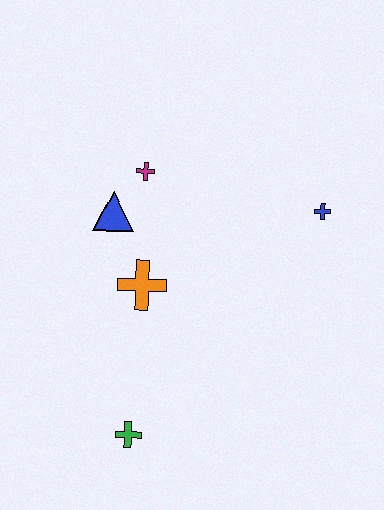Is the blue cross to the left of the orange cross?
No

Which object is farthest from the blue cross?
The green cross is farthest from the blue cross.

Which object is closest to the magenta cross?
The blue triangle is closest to the magenta cross.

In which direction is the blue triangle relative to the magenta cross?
The blue triangle is below the magenta cross.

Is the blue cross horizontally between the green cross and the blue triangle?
No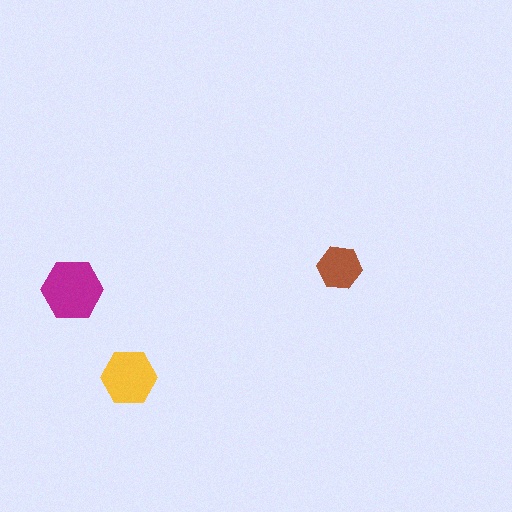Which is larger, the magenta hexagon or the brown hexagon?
The magenta one.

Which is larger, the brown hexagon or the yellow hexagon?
The yellow one.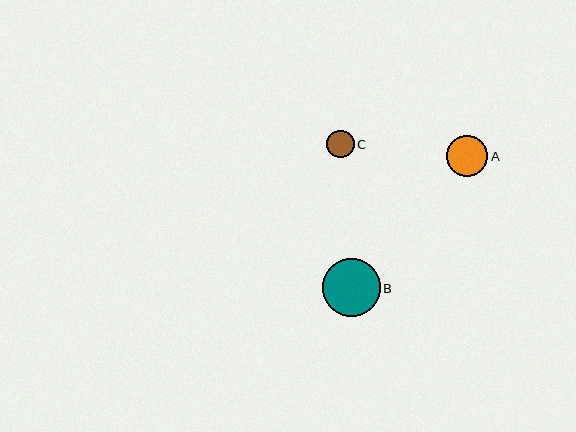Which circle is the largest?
Circle B is the largest with a size of approximately 58 pixels.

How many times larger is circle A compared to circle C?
Circle A is approximately 1.5 times the size of circle C.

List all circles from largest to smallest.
From largest to smallest: B, A, C.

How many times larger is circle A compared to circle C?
Circle A is approximately 1.5 times the size of circle C.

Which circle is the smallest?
Circle C is the smallest with a size of approximately 28 pixels.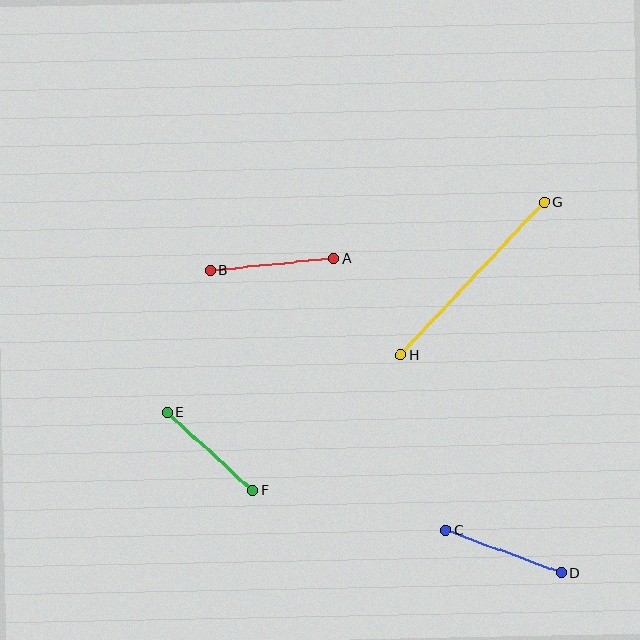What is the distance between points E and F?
The distance is approximately 116 pixels.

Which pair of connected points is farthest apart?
Points G and H are farthest apart.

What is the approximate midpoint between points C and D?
The midpoint is at approximately (504, 552) pixels.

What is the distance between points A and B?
The distance is approximately 124 pixels.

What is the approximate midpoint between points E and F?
The midpoint is at approximately (210, 452) pixels.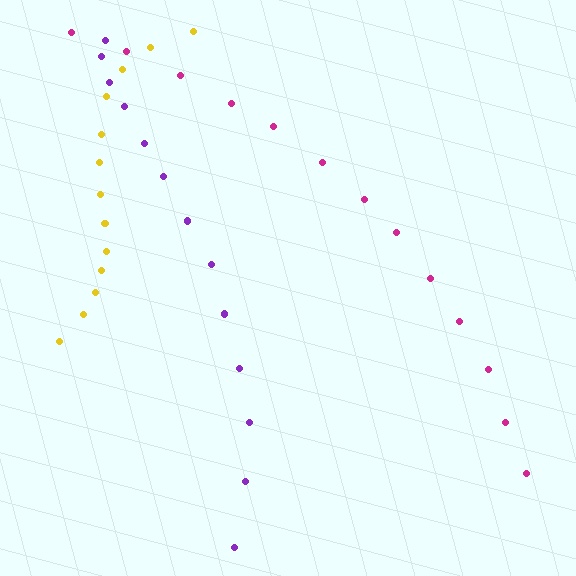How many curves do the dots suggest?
There are 3 distinct paths.